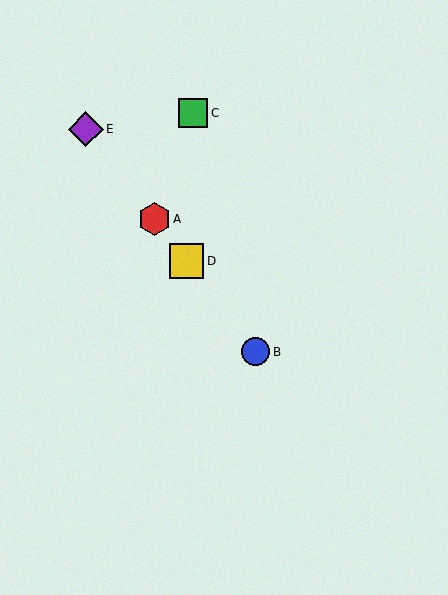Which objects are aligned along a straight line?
Objects A, B, D, E are aligned along a straight line.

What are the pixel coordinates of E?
Object E is at (86, 129).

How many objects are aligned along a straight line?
4 objects (A, B, D, E) are aligned along a straight line.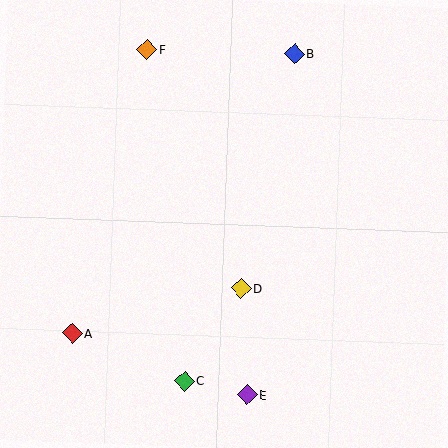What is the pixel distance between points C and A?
The distance between C and A is 122 pixels.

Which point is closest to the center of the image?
Point D at (241, 289) is closest to the center.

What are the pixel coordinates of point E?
Point E is at (247, 395).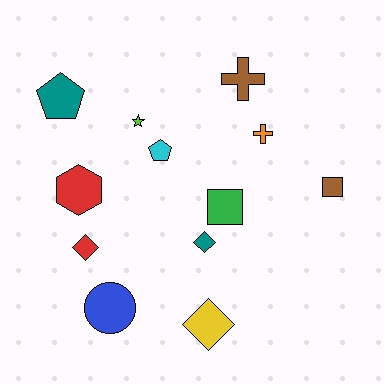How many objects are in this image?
There are 12 objects.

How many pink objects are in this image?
There are no pink objects.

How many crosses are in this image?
There are 2 crosses.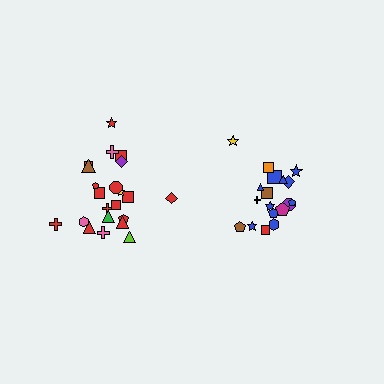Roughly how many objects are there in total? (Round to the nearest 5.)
Roughly 40 objects in total.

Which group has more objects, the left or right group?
The left group.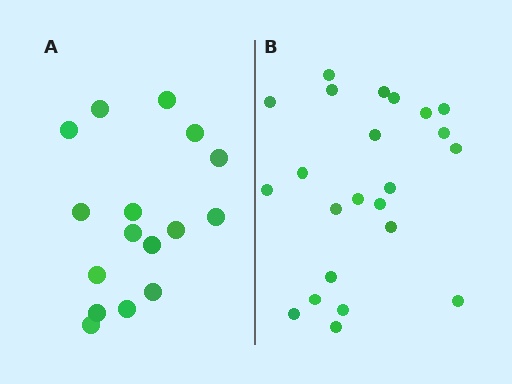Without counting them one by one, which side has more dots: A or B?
Region B (the right region) has more dots.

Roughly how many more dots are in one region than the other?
Region B has roughly 8 or so more dots than region A.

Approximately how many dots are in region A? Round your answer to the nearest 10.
About 20 dots. (The exact count is 16, which rounds to 20.)